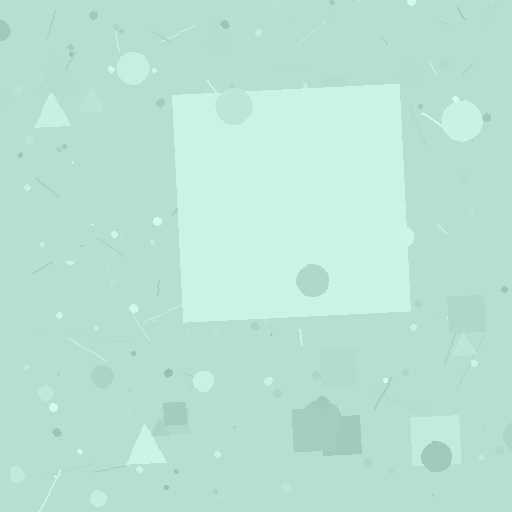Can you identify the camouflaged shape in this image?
The camouflaged shape is a square.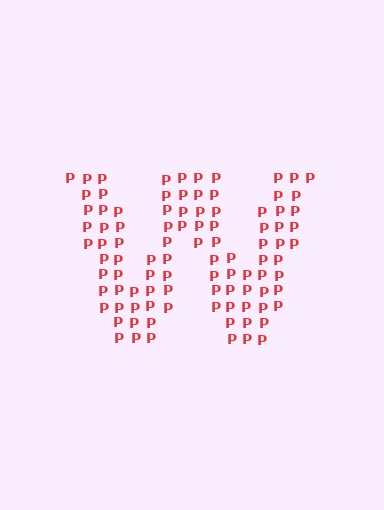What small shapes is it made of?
It is made of small letter P's.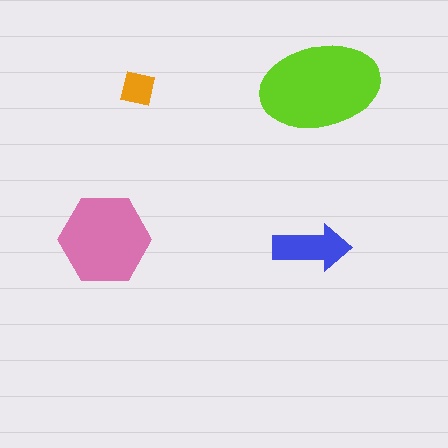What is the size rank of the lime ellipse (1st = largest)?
1st.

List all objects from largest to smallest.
The lime ellipse, the pink hexagon, the blue arrow, the orange square.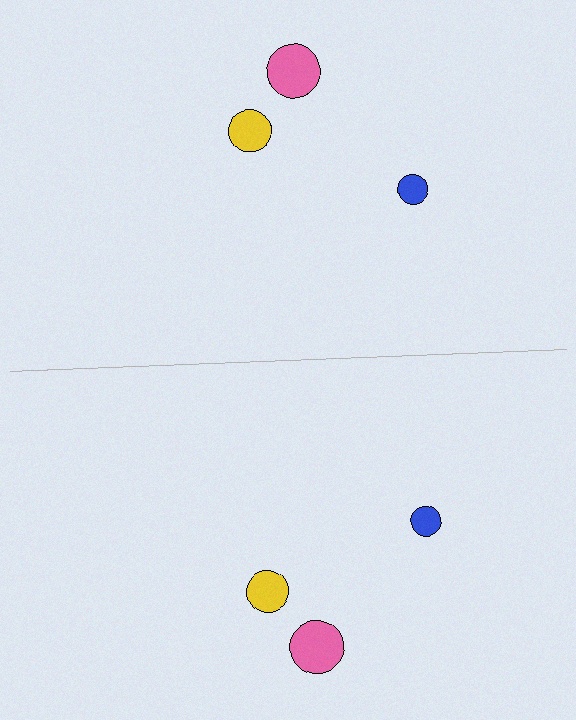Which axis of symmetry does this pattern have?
The pattern has a horizontal axis of symmetry running through the center of the image.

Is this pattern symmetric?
Yes, this pattern has bilateral (reflection) symmetry.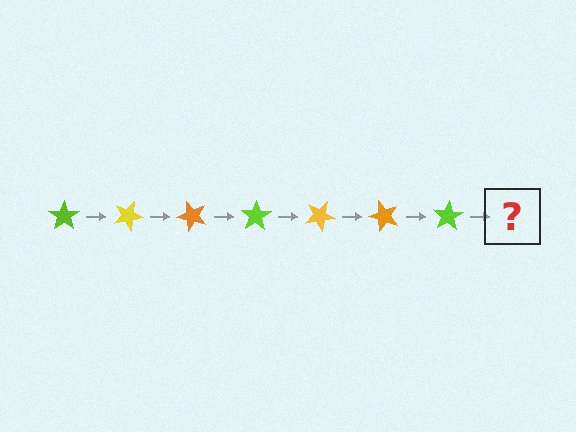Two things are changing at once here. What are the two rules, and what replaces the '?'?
The two rules are that it rotates 25 degrees each step and the color cycles through lime, yellow, and orange. The '?' should be a yellow star, rotated 175 degrees from the start.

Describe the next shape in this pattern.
It should be a yellow star, rotated 175 degrees from the start.